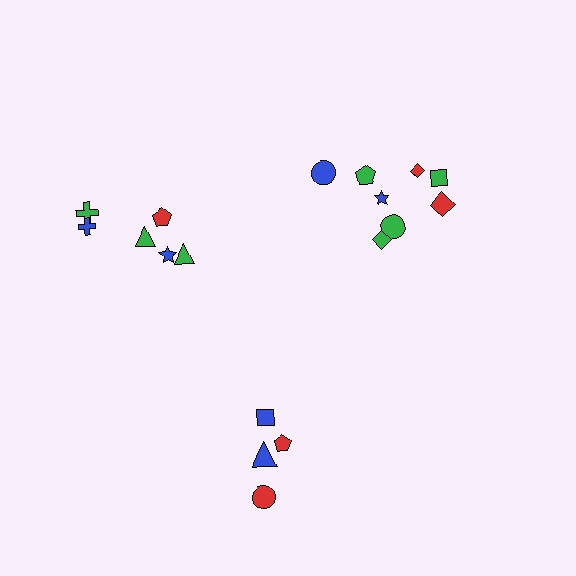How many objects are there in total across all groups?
There are 18 objects.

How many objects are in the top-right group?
There are 8 objects.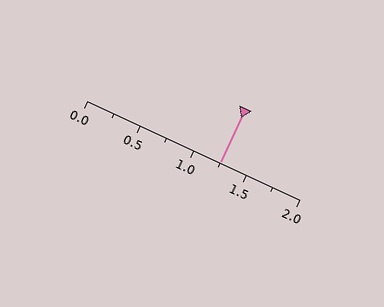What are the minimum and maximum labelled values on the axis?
The axis runs from 0.0 to 2.0.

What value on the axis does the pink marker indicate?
The marker indicates approximately 1.25.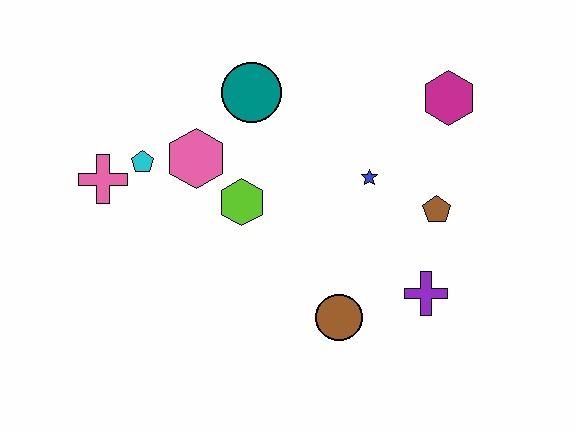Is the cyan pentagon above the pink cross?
Yes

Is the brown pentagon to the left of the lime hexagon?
No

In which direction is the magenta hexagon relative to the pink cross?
The magenta hexagon is to the right of the pink cross.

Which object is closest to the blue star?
The brown pentagon is closest to the blue star.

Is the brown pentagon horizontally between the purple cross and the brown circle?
No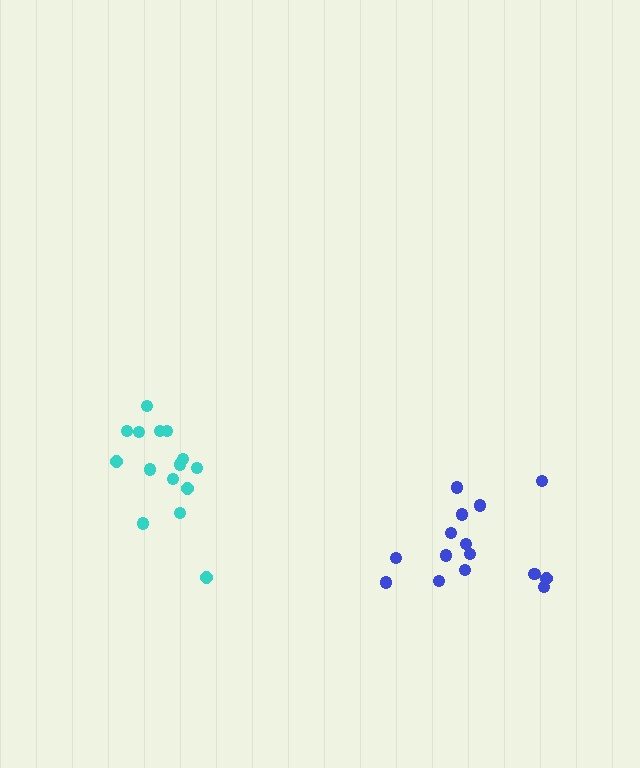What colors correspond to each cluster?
The clusters are colored: blue, cyan.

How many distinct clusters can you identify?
There are 2 distinct clusters.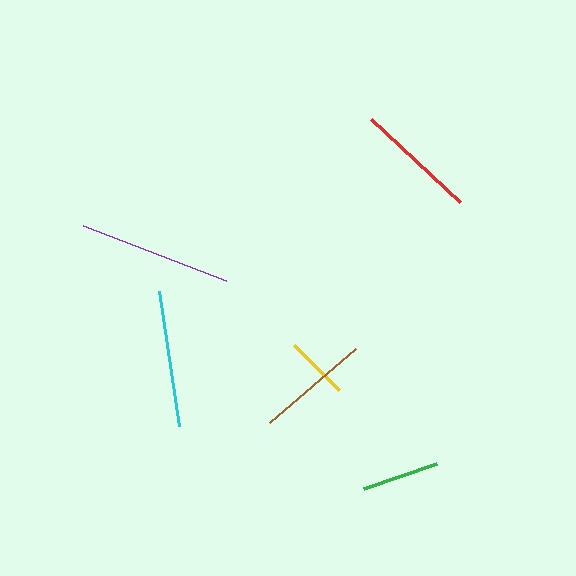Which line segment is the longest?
The purple line is the longest at approximately 153 pixels.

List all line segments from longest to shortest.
From longest to shortest: purple, cyan, red, brown, green, yellow.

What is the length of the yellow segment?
The yellow segment is approximately 64 pixels long.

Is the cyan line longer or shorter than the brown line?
The cyan line is longer than the brown line.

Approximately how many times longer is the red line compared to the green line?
The red line is approximately 1.6 times the length of the green line.